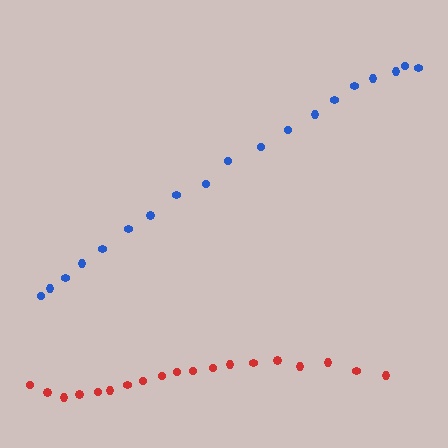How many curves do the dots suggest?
There are 2 distinct paths.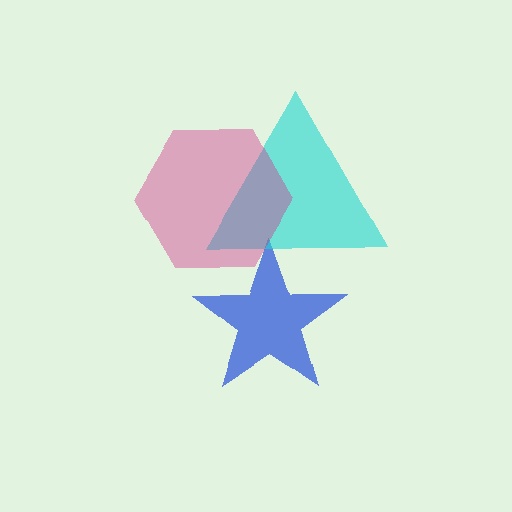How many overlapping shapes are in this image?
There are 3 overlapping shapes in the image.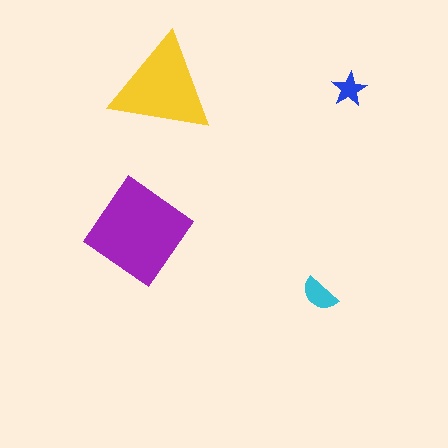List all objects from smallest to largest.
The blue star, the cyan semicircle, the yellow triangle, the purple diamond.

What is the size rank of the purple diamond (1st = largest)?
1st.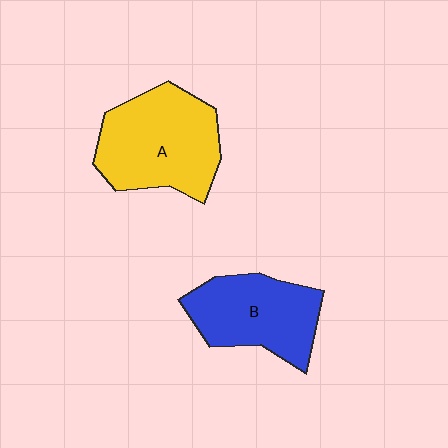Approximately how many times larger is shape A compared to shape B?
Approximately 1.2 times.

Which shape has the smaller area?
Shape B (blue).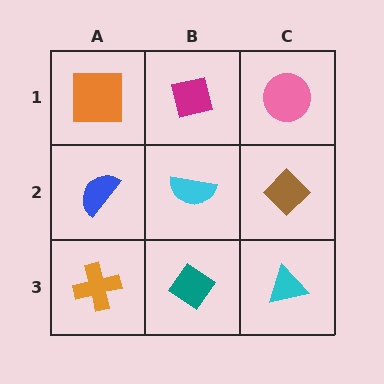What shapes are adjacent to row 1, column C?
A brown diamond (row 2, column C), a magenta square (row 1, column B).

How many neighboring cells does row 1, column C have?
2.